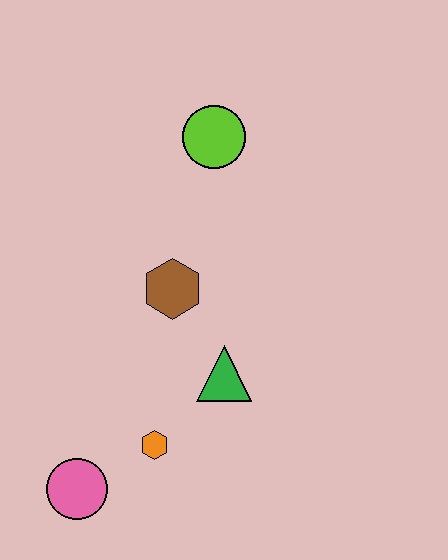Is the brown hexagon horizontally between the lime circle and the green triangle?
No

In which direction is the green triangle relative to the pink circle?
The green triangle is to the right of the pink circle.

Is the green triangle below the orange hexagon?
No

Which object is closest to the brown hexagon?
The green triangle is closest to the brown hexagon.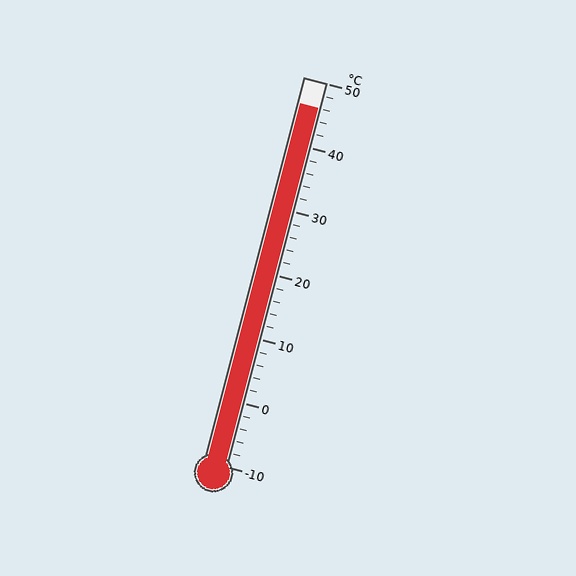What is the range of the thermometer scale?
The thermometer scale ranges from -10°C to 50°C.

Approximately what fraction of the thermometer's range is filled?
The thermometer is filled to approximately 95% of its range.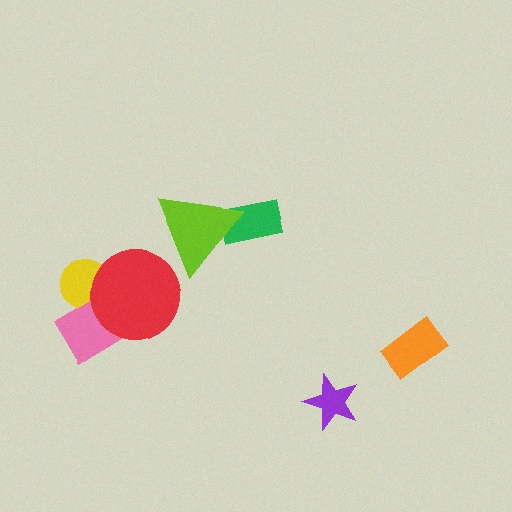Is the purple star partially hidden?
No, no other shape covers it.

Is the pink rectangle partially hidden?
Yes, it is partially covered by another shape.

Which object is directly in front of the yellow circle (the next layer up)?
The pink rectangle is directly in front of the yellow circle.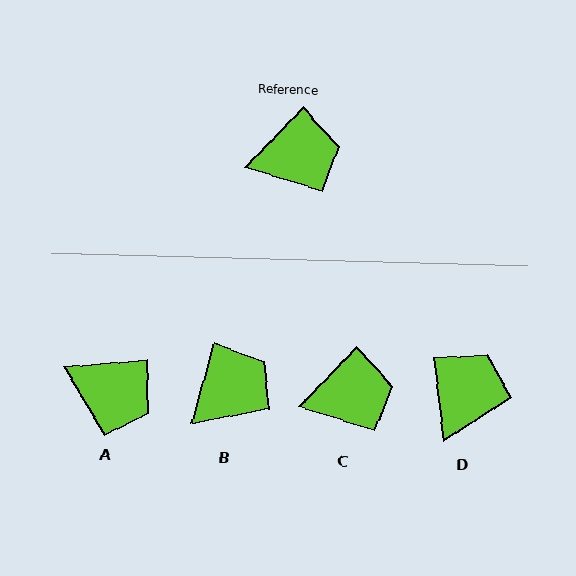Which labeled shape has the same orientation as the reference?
C.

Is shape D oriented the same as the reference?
No, it is off by about 51 degrees.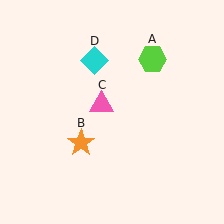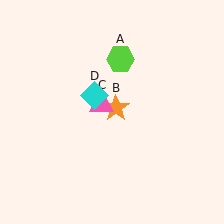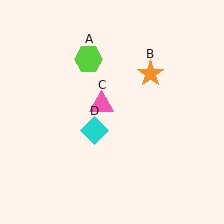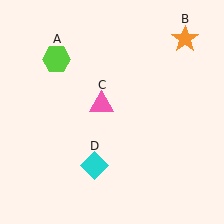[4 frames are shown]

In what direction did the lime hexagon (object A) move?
The lime hexagon (object A) moved left.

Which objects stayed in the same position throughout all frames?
Pink triangle (object C) remained stationary.